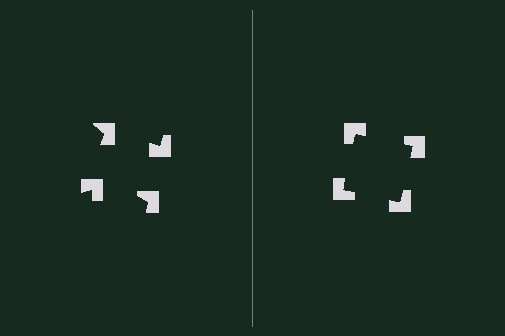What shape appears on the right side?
An illusory square.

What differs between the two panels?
The notched squares are positioned identically on both sides; only the wedge orientations differ. On the right they align to a square; on the left they are misaligned.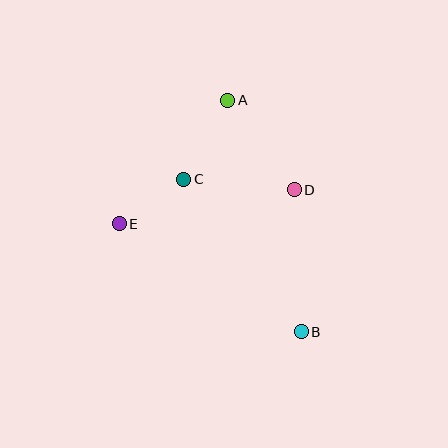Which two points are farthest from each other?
Points A and B are farthest from each other.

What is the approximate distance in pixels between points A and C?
The distance between A and C is approximately 90 pixels.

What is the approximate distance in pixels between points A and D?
The distance between A and D is approximately 112 pixels.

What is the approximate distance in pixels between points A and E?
The distance between A and E is approximately 165 pixels.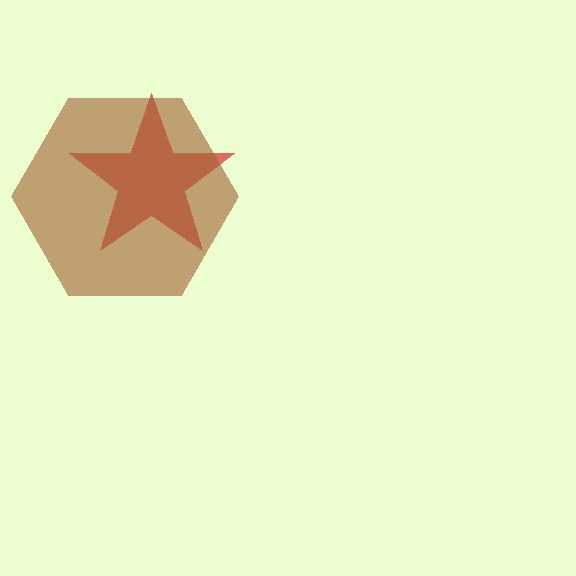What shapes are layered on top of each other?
The layered shapes are: a red star, a brown hexagon.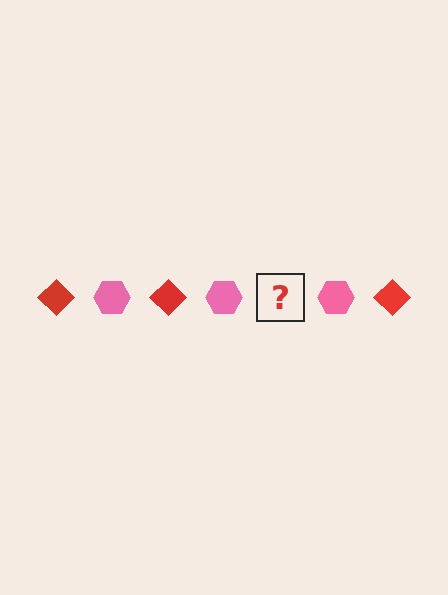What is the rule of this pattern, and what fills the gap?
The rule is that the pattern alternates between red diamond and pink hexagon. The gap should be filled with a red diamond.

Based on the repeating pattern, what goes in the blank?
The blank should be a red diamond.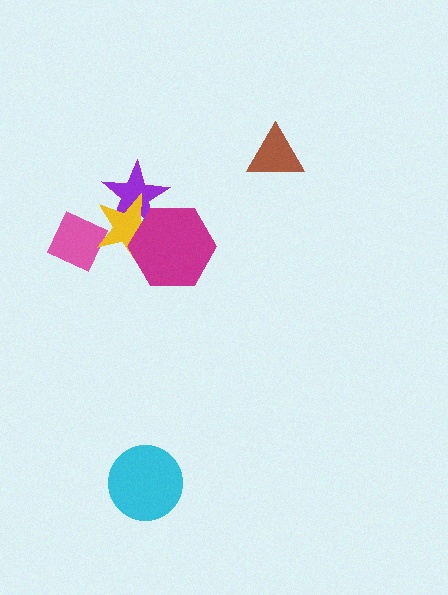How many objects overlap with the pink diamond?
1 object overlaps with the pink diamond.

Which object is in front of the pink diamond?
The yellow star is in front of the pink diamond.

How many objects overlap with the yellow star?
3 objects overlap with the yellow star.